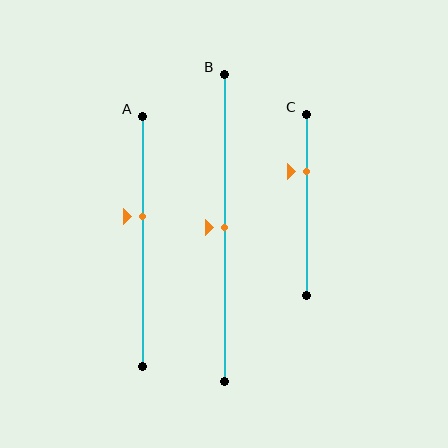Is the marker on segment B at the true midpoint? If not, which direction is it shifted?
Yes, the marker on segment B is at the true midpoint.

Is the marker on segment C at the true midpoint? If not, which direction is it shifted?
No, the marker on segment C is shifted upward by about 19% of the segment length.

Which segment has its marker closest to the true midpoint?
Segment B has its marker closest to the true midpoint.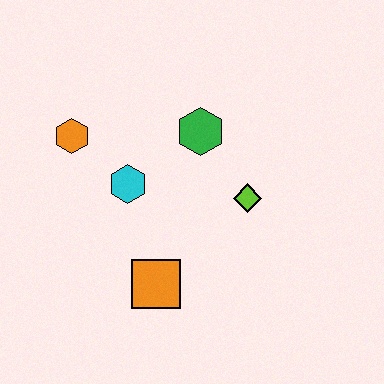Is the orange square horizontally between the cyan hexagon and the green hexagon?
Yes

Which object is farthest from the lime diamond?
The orange hexagon is farthest from the lime diamond.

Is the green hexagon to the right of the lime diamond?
No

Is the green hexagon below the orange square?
No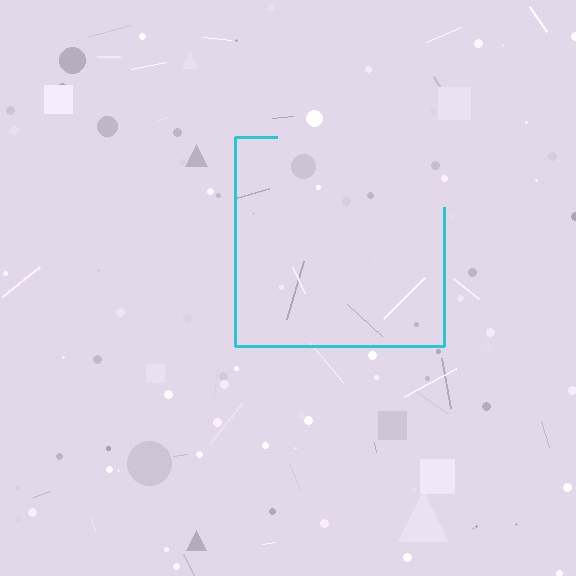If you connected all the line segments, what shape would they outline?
They would outline a square.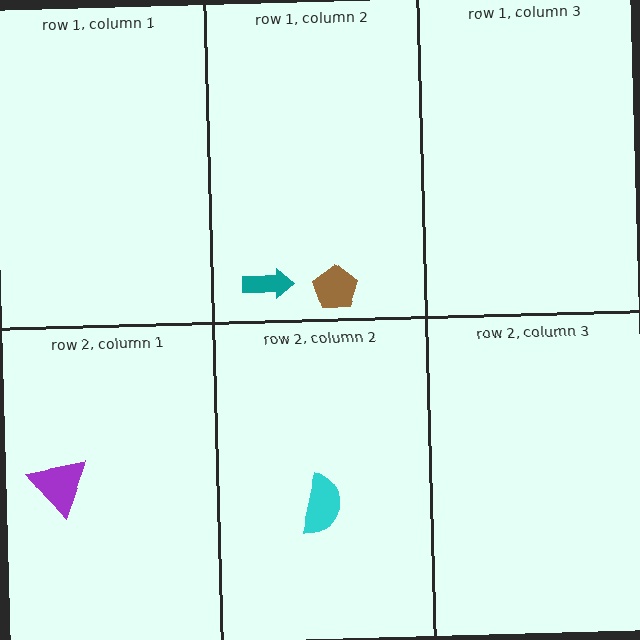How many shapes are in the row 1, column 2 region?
2.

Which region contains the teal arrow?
The row 1, column 2 region.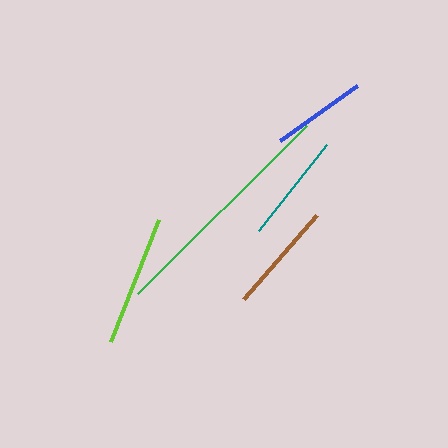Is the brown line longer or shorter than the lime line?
The lime line is longer than the brown line.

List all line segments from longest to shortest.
From longest to shortest: green, lime, brown, teal, blue.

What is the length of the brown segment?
The brown segment is approximately 111 pixels long.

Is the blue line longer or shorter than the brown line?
The brown line is longer than the blue line.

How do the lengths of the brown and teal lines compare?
The brown and teal lines are approximately the same length.